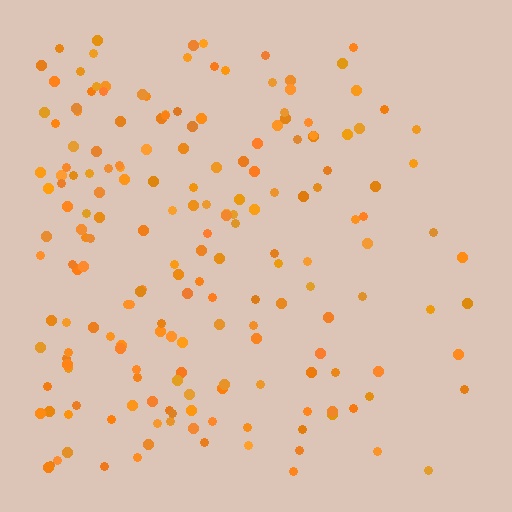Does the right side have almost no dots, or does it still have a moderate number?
Still a moderate number, just noticeably fewer than the left.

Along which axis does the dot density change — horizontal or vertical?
Horizontal.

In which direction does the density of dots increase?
From right to left, with the left side densest.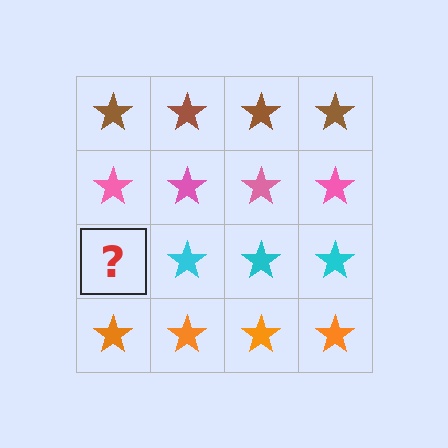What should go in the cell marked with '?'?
The missing cell should contain a cyan star.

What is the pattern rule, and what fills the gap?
The rule is that each row has a consistent color. The gap should be filled with a cyan star.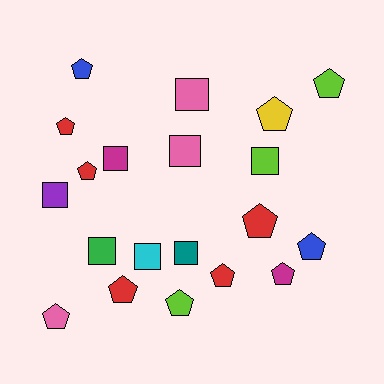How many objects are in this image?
There are 20 objects.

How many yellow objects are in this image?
There is 1 yellow object.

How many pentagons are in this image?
There are 12 pentagons.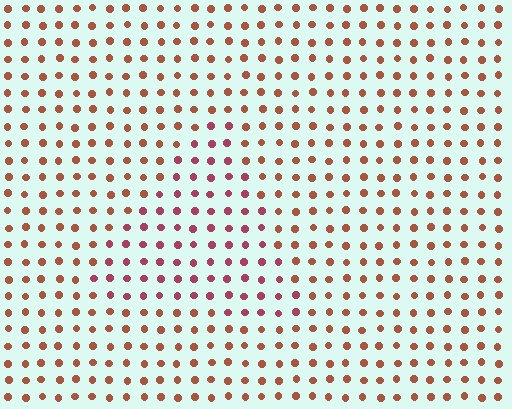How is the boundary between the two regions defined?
The boundary is defined purely by a slight shift in hue (about 31 degrees). Spacing, size, and orientation are identical on both sides.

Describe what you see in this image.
The image is filled with small brown elements in a uniform arrangement. A triangle-shaped region is visible where the elements are tinted to a slightly different hue, forming a subtle color boundary.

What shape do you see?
I see a triangle.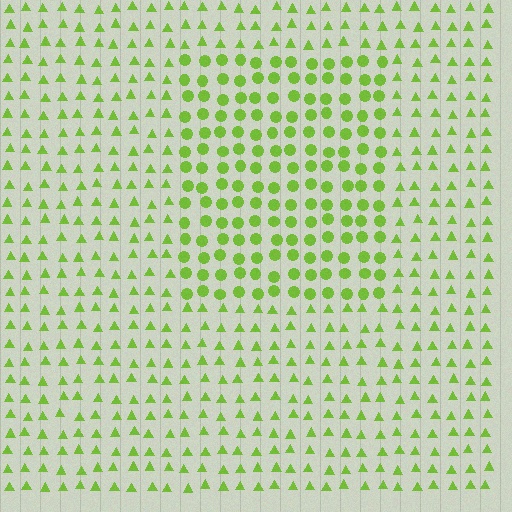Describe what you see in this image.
The image is filled with small lime elements arranged in a uniform grid. A rectangle-shaped region contains circles, while the surrounding area contains triangles. The boundary is defined purely by the change in element shape.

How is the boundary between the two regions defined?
The boundary is defined by a change in element shape: circles inside vs. triangles outside. All elements share the same color and spacing.